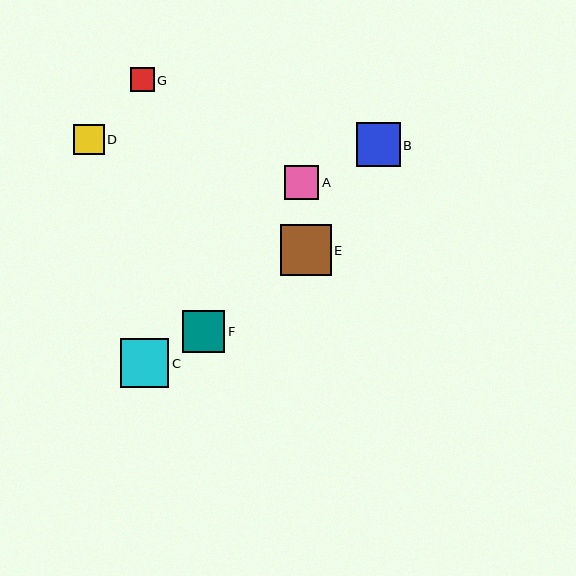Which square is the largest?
Square E is the largest with a size of approximately 50 pixels.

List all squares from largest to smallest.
From largest to smallest: E, C, B, F, A, D, G.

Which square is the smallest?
Square G is the smallest with a size of approximately 24 pixels.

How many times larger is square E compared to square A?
Square E is approximately 1.5 times the size of square A.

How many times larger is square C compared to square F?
Square C is approximately 1.2 times the size of square F.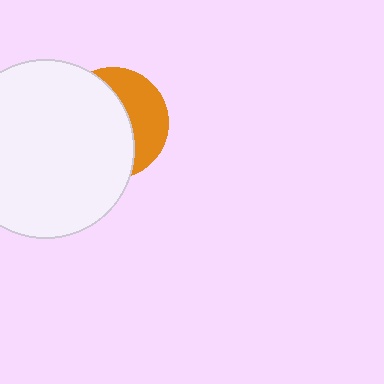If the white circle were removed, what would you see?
You would see the complete orange circle.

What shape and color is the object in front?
The object in front is a white circle.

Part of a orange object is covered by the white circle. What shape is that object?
It is a circle.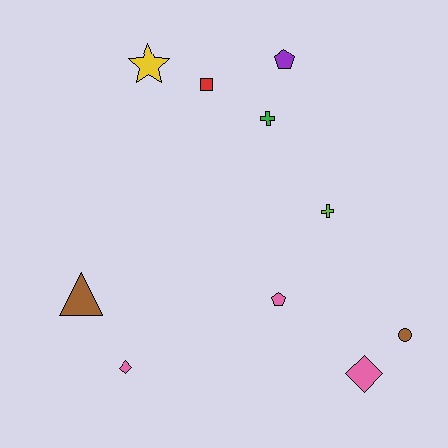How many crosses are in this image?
There are 2 crosses.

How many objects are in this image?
There are 10 objects.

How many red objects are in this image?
There is 1 red object.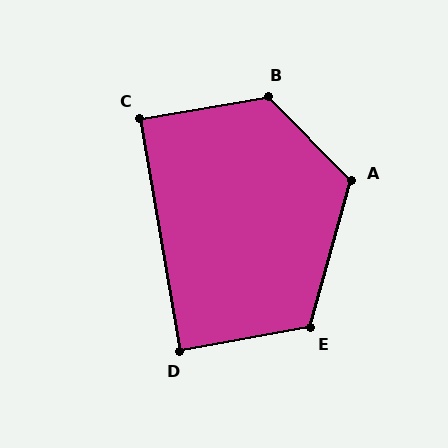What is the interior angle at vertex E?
Approximately 116 degrees (obtuse).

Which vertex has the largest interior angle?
B, at approximately 125 degrees.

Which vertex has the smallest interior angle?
D, at approximately 90 degrees.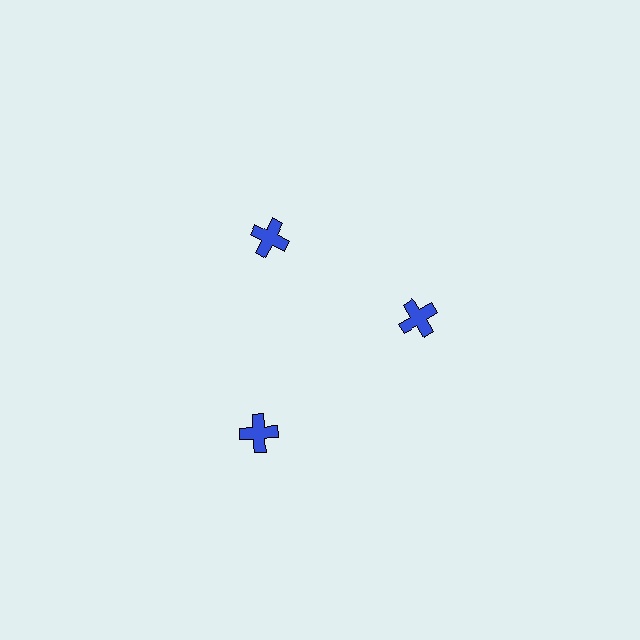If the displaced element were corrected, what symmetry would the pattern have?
It would have 3-fold rotational symmetry — the pattern would map onto itself every 120 degrees.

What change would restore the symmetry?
The symmetry would be restored by moving it inward, back onto the ring so that all 3 crosses sit at equal angles and equal distance from the center.